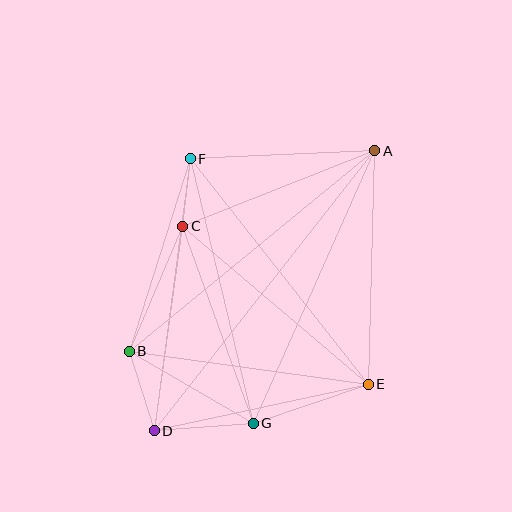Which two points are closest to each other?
Points C and F are closest to each other.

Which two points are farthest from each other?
Points A and D are farthest from each other.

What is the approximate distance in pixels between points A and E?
The distance between A and E is approximately 234 pixels.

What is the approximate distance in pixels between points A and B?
The distance between A and B is approximately 317 pixels.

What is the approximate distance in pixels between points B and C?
The distance between B and C is approximately 136 pixels.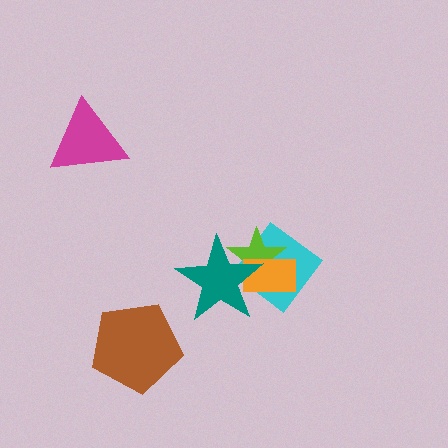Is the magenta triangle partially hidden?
No, no other shape covers it.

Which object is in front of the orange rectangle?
The teal star is in front of the orange rectangle.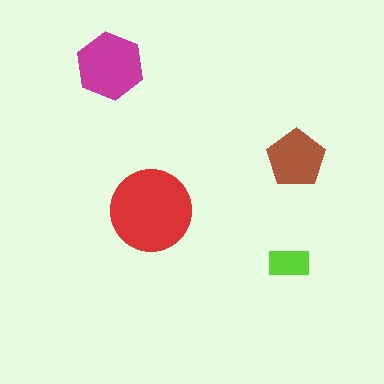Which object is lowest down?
The lime rectangle is bottommost.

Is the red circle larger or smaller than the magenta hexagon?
Larger.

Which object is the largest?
The red circle.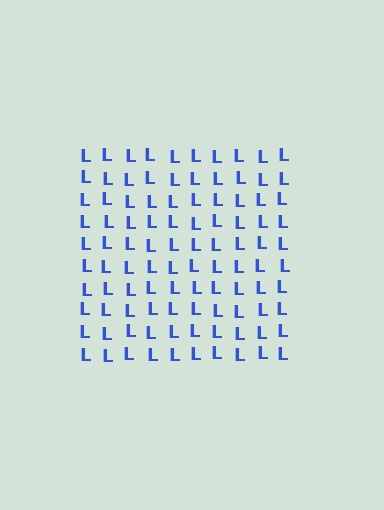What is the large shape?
The large shape is a square.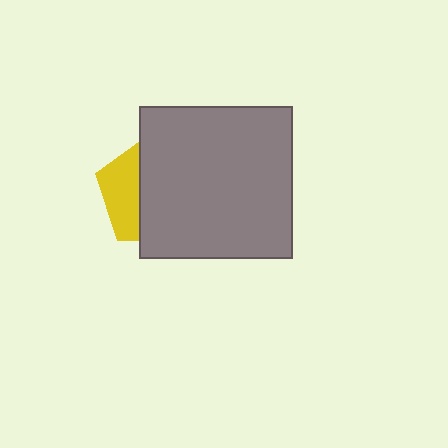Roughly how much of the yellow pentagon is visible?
A small part of it is visible (roughly 34%).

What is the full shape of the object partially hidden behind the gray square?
The partially hidden object is a yellow pentagon.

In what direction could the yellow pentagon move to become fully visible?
The yellow pentagon could move left. That would shift it out from behind the gray square entirely.